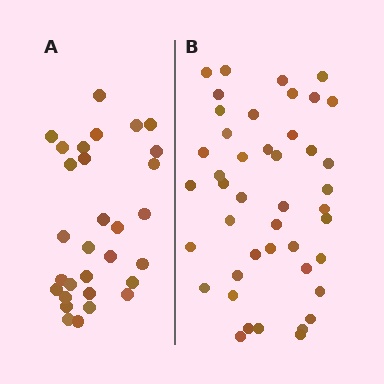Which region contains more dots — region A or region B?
Region B (the right region) has more dots.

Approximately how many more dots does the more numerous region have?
Region B has approximately 15 more dots than region A.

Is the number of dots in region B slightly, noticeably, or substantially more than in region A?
Region B has substantially more. The ratio is roughly 1.5 to 1.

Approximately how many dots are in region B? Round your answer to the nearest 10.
About 40 dots. (The exact count is 44, which rounds to 40.)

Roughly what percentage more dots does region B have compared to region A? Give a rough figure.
About 45% more.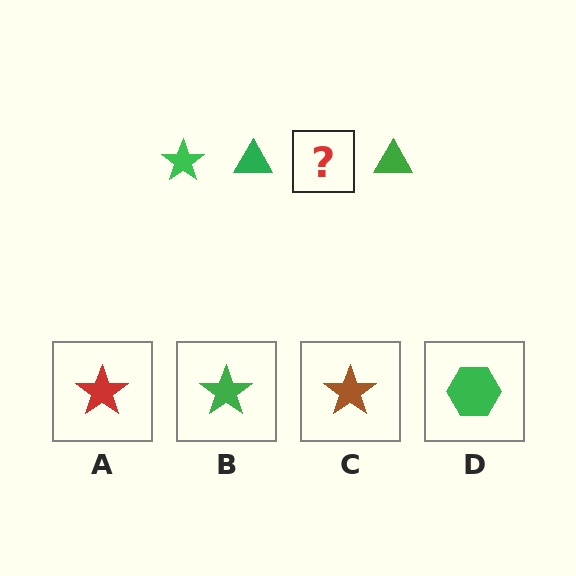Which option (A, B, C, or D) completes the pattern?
B.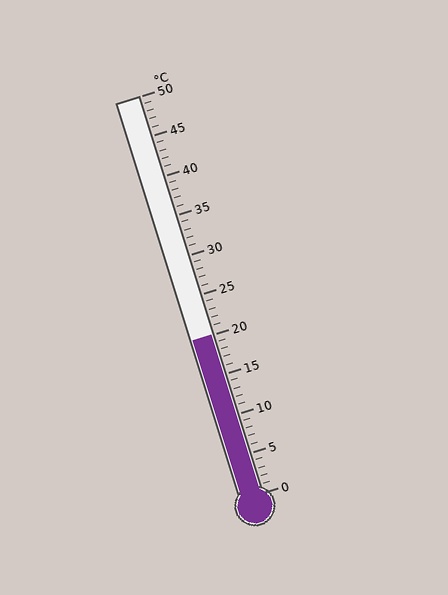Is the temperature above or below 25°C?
The temperature is below 25°C.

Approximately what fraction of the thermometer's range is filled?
The thermometer is filled to approximately 40% of its range.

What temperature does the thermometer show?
The thermometer shows approximately 20°C.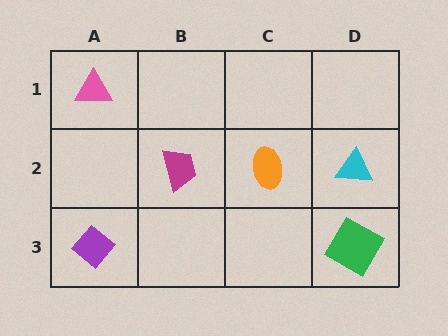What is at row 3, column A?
A purple diamond.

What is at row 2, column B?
A magenta trapezoid.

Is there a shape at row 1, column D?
No, that cell is empty.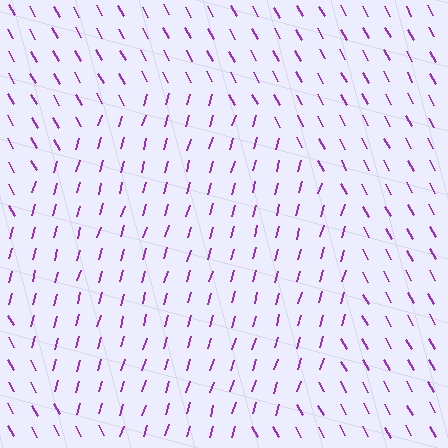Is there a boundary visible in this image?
Yes, there is a texture boundary formed by a change in line orientation.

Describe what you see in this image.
The image is filled with small purple line segments. A circle region in the image has lines oriented differently from the surrounding lines, creating a visible texture boundary.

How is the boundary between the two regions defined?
The boundary is defined purely by a change in line orientation (approximately 45 degrees difference). All lines are the same color and thickness.